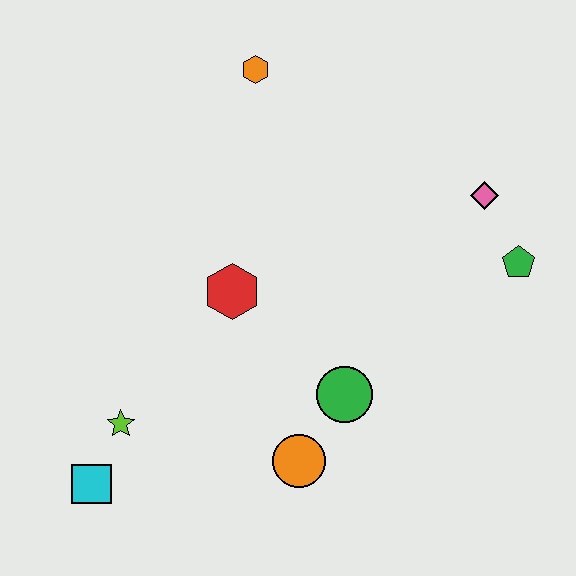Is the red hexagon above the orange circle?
Yes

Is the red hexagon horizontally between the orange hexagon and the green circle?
No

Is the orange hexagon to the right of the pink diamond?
No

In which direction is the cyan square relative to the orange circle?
The cyan square is to the left of the orange circle.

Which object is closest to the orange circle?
The green circle is closest to the orange circle.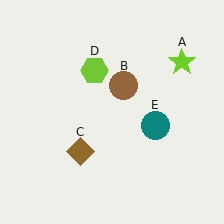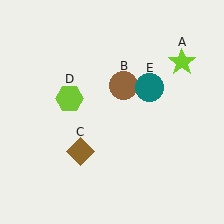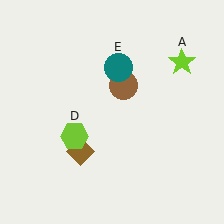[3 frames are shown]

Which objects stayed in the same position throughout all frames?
Lime star (object A) and brown circle (object B) and brown diamond (object C) remained stationary.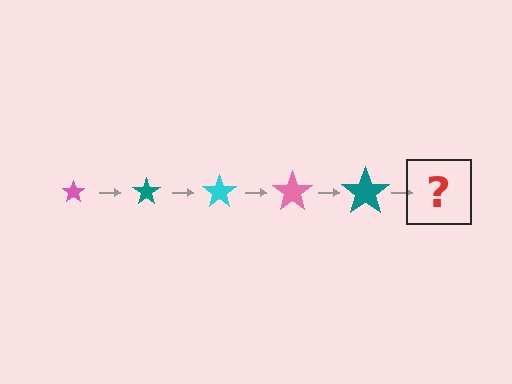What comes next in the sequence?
The next element should be a cyan star, larger than the previous one.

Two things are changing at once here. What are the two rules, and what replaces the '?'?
The two rules are that the star grows larger each step and the color cycles through pink, teal, and cyan. The '?' should be a cyan star, larger than the previous one.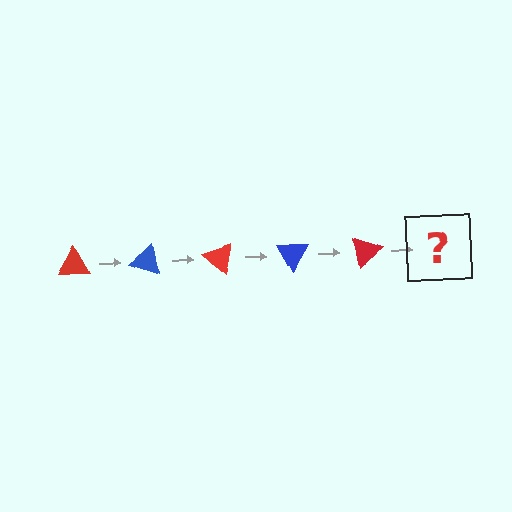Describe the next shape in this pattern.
It should be a blue triangle, rotated 100 degrees from the start.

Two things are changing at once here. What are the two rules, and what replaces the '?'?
The two rules are that it rotates 20 degrees each step and the color cycles through red and blue. The '?' should be a blue triangle, rotated 100 degrees from the start.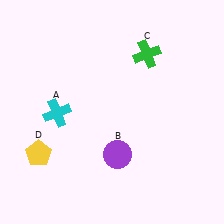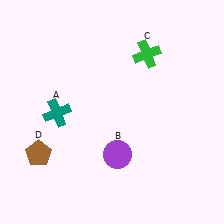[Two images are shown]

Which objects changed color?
A changed from cyan to teal. D changed from yellow to brown.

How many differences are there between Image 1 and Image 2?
There are 2 differences between the two images.